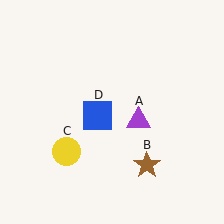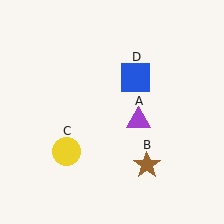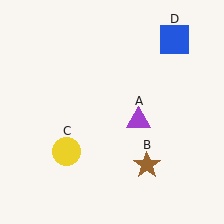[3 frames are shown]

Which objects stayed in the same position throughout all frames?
Purple triangle (object A) and brown star (object B) and yellow circle (object C) remained stationary.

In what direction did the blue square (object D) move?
The blue square (object D) moved up and to the right.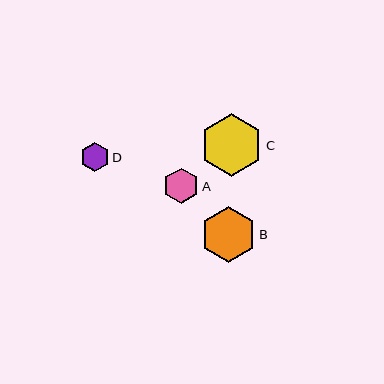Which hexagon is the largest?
Hexagon C is the largest with a size of approximately 62 pixels.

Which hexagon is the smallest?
Hexagon D is the smallest with a size of approximately 29 pixels.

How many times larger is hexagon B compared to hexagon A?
Hexagon B is approximately 1.5 times the size of hexagon A.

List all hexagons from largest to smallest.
From largest to smallest: C, B, A, D.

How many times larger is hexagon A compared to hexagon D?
Hexagon A is approximately 1.2 times the size of hexagon D.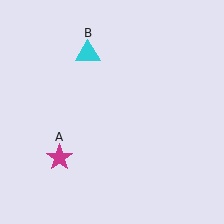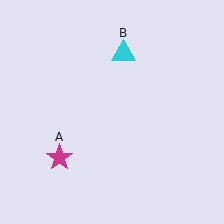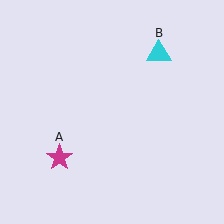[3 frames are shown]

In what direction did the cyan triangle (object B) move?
The cyan triangle (object B) moved right.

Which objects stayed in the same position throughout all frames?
Magenta star (object A) remained stationary.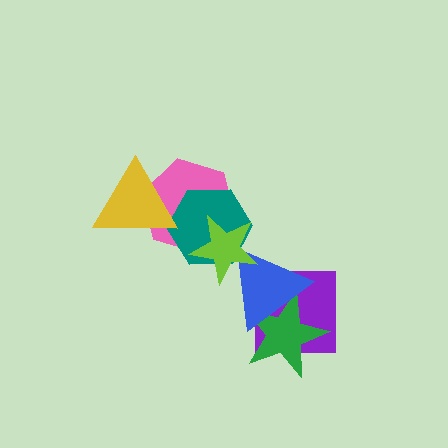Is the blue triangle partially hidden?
Yes, it is partially covered by another shape.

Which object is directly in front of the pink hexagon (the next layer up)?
The teal hexagon is directly in front of the pink hexagon.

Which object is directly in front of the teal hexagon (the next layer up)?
The lime star is directly in front of the teal hexagon.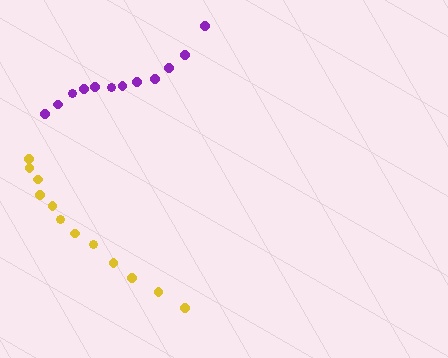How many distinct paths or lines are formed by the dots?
There are 2 distinct paths.